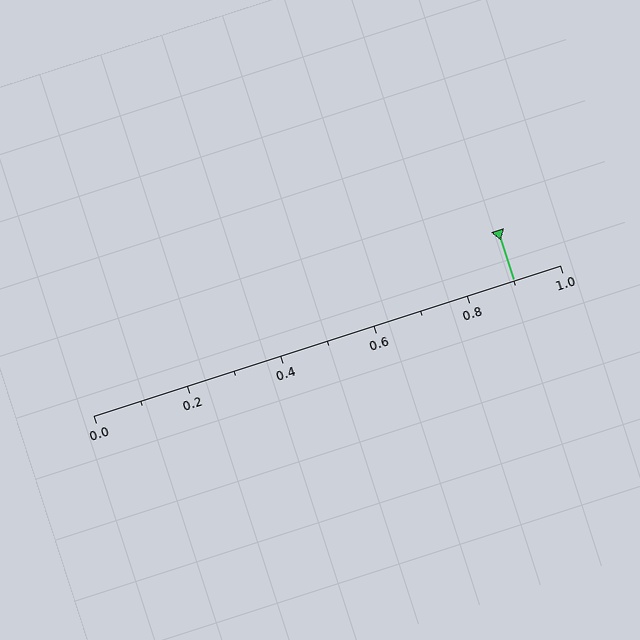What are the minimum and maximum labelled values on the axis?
The axis runs from 0.0 to 1.0.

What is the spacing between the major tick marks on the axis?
The major ticks are spaced 0.2 apart.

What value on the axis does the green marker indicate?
The marker indicates approximately 0.9.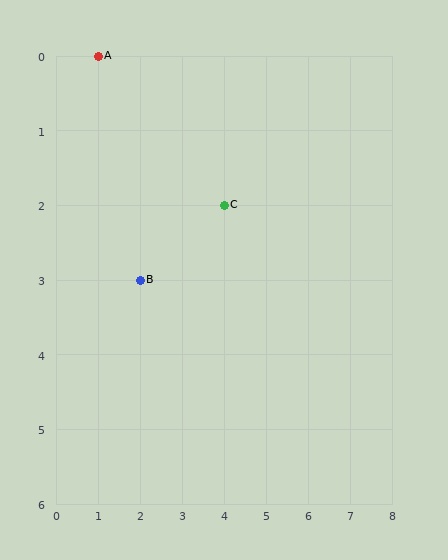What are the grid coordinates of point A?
Point A is at grid coordinates (1, 0).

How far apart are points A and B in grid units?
Points A and B are 1 column and 3 rows apart (about 3.2 grid units diagonally).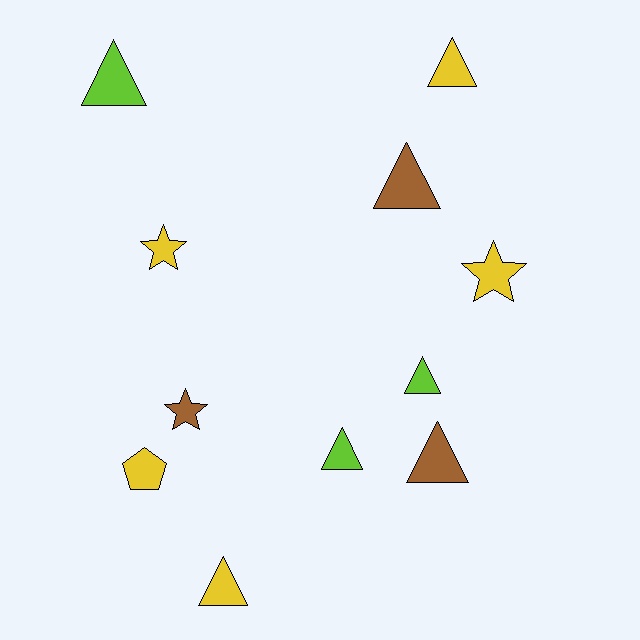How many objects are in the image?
There are 11 objects.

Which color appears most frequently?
Yellow, with 5 objects.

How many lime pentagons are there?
There are no lime pentagons.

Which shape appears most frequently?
Triangle, with 7 objects.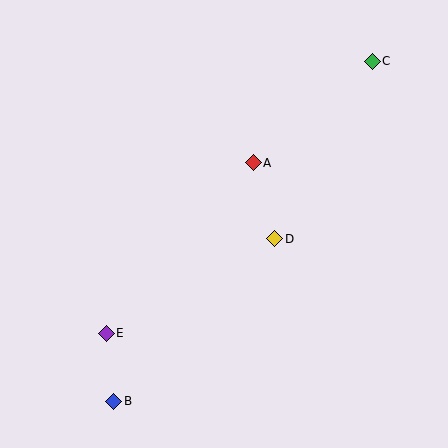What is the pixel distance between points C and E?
The distance between C and E is 381 pixels.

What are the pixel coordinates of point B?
Point B is at (114, 401).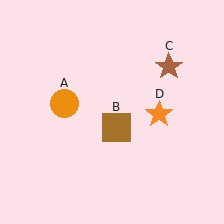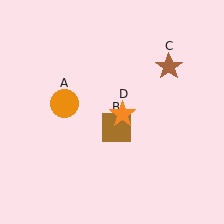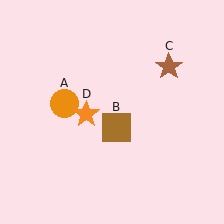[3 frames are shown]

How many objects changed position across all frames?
1 object changed position: orange star (object D).